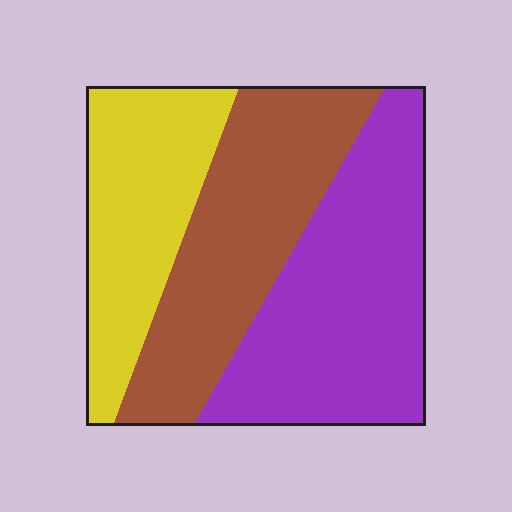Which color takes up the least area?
Yellow, at roughly 25%.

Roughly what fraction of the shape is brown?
Brown covers roughly 35% of the shape.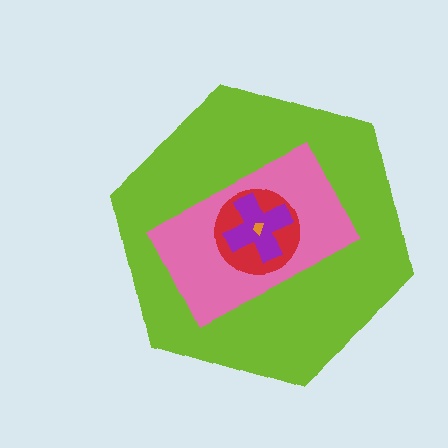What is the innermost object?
The orange trapezoid.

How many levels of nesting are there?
5.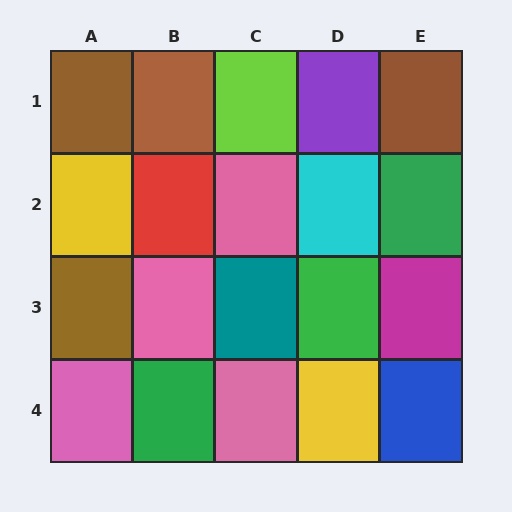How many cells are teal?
1 cell is teal.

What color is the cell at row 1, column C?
Lime.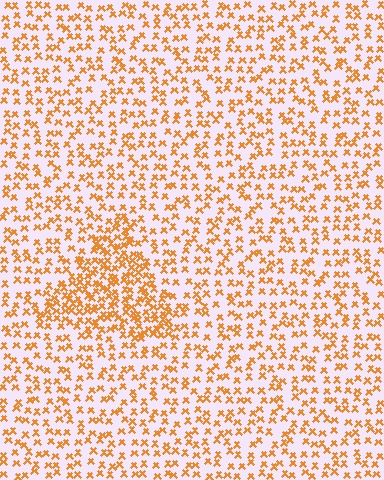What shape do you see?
I see a triangle.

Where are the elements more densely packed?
The elements are more densely packed inside the triangle boundary.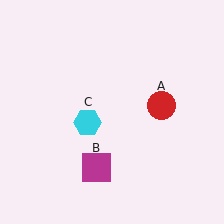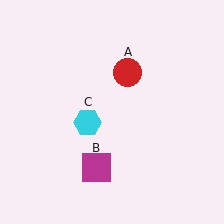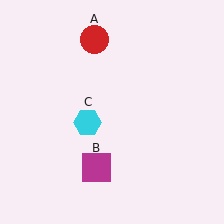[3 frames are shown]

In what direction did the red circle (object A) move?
The red circle (object A) moved up and to the left.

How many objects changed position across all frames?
1 object changed position: red circle (object A).